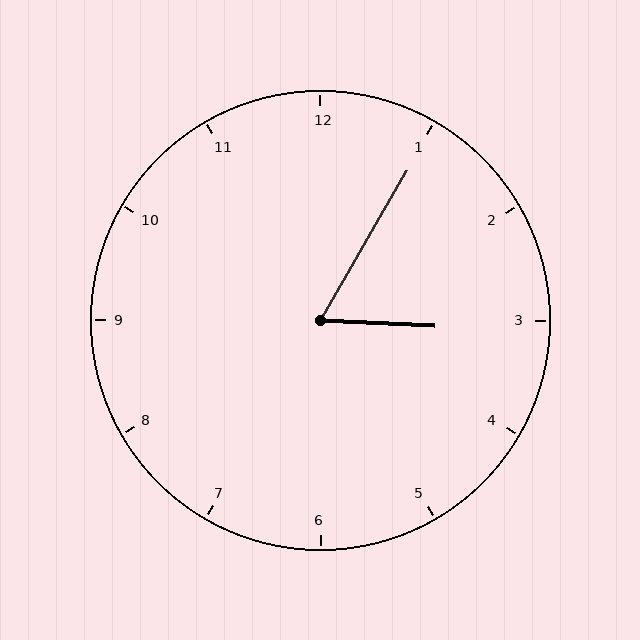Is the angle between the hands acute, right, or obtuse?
It is acute.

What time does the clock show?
3:05.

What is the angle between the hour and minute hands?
Approximately 62 degrees.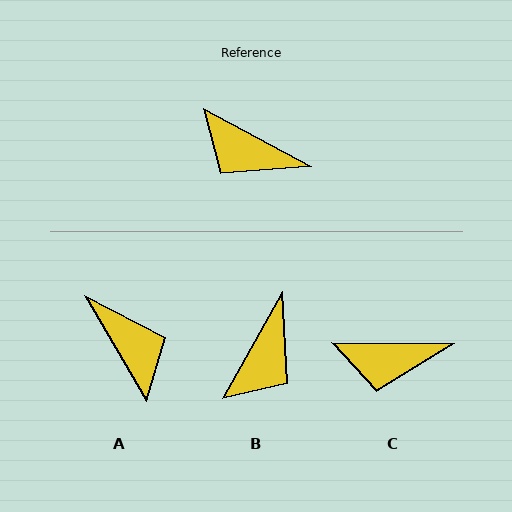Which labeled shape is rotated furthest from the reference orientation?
A, about 148 degrees away.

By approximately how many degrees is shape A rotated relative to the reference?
Approximately 148 degrees counter-clockwise.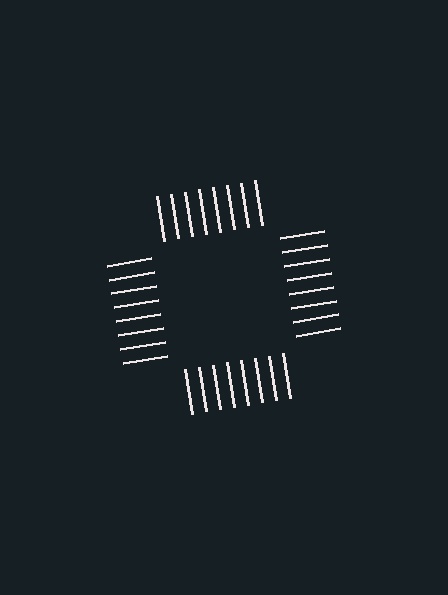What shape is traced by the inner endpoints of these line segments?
An illusory square — the line segments terminate on its edges but no continuous stroke is drawn.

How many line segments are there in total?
32 — 8 along each of the 4 edges.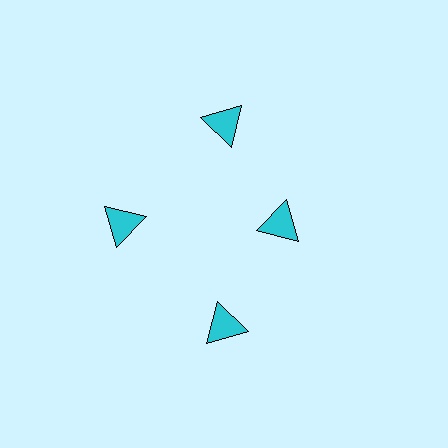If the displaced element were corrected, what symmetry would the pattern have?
It would have 4-fold rotational symmetry — the pattern would map onto itself every 90 degrees.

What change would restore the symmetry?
The symmetry would be restored by moving it outward, back onto the ring so that all 4 triangles sit at equal angles and equal distance from the center.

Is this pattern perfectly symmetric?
No. The 4 cyan triangles are arranged in a ring, but one element near the 3 o'clock position is pulled inward toward the center, breaking the 4-fold rotational symmetry.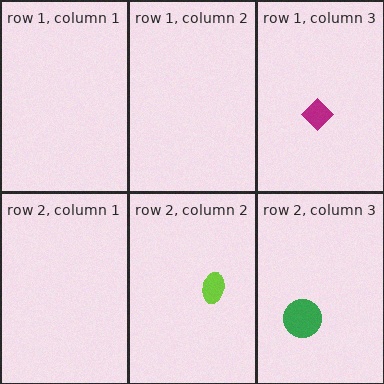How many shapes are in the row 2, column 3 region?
1.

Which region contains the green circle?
The row 2, column 3 region.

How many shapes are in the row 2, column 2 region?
1.